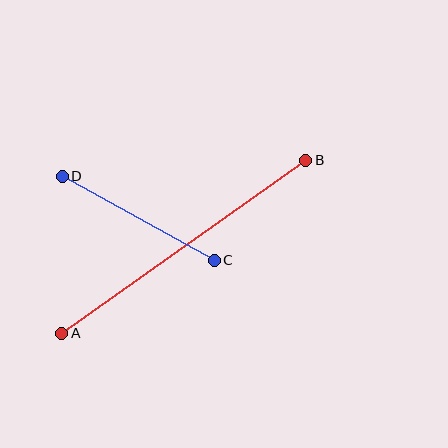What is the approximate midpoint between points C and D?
The midpoint is at approximately (138, 218) pixels.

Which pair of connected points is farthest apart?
Points A and B are farthest apart.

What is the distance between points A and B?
The distance is approximately 299 pixels.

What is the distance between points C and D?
The distance is approximately 174 pixels.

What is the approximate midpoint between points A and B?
The midpoint is at approximately (184, 247) pixels.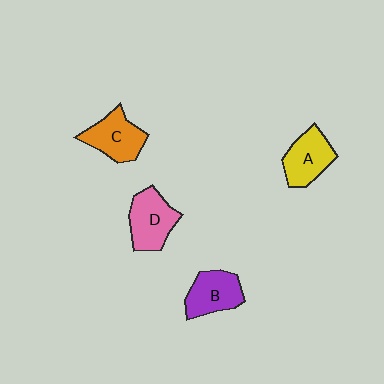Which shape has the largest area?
Shape D (pink).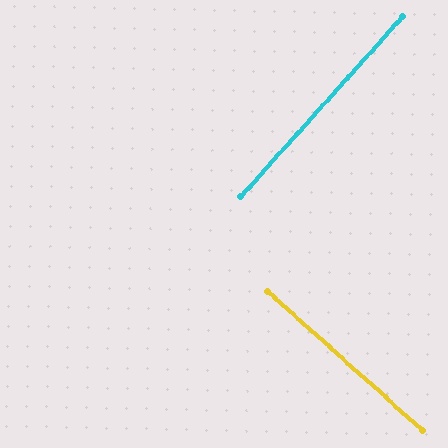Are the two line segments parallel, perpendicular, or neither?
Perpendicular — they meet at approximately 90°.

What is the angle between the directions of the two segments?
Approximately 90 degrees.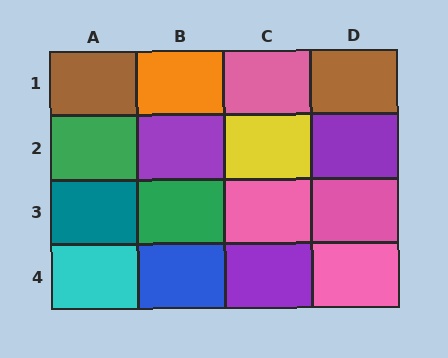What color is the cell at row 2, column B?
Purple.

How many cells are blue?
1 cell is blue.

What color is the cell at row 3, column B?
Green.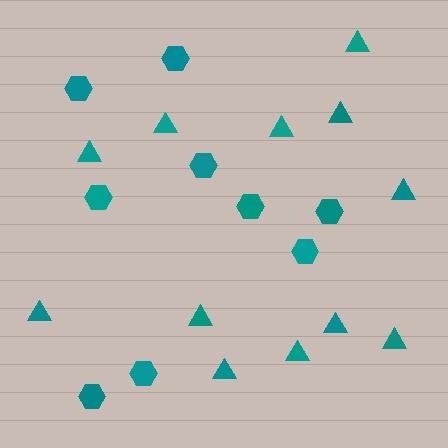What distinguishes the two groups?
There are 2 groups: one group of hexagons (9) and one group of triangles (12).